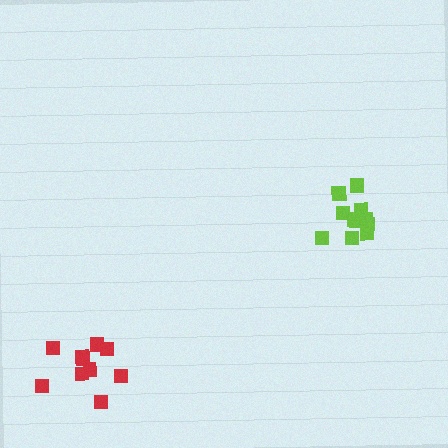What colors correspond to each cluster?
The clusters are colored: red, lime.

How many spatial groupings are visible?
There are 2 spatial groupings.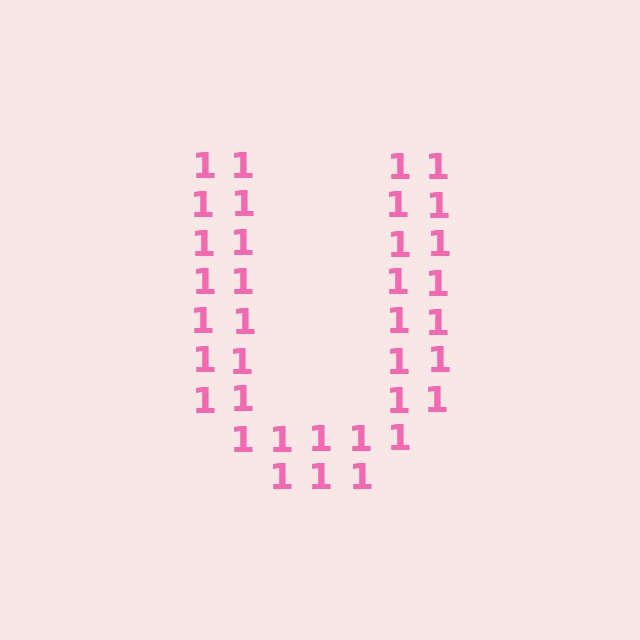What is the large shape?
The large shape is the letter U.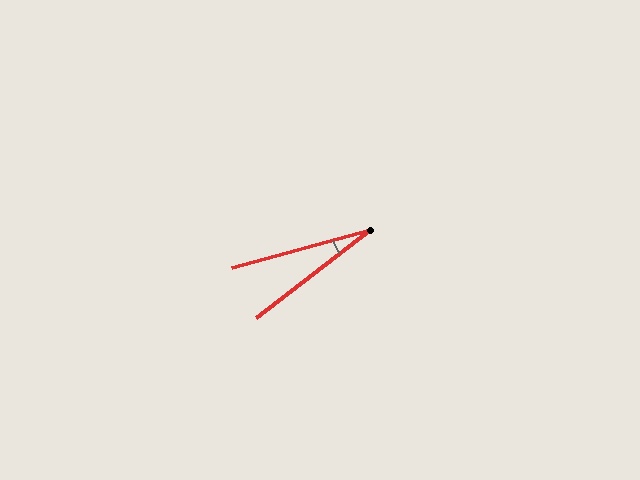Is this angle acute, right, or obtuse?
It is acute.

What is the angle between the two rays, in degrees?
Approximately 22 degrees.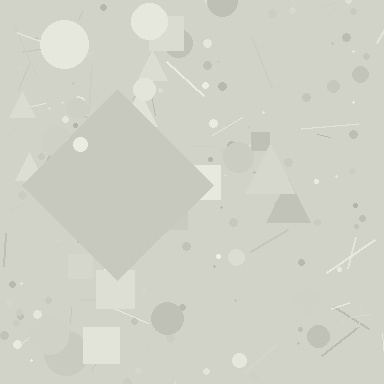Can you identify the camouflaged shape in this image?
The camouflaged shape is a diamond.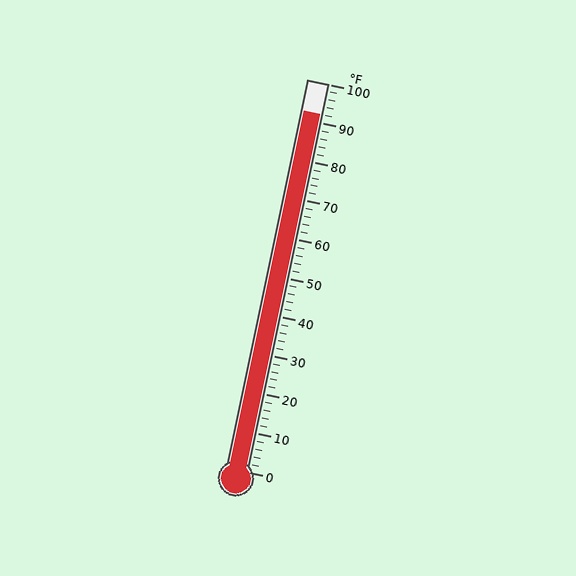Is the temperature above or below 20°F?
The temperature is above 20°F.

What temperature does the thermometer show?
The thermometer shows approximately 92°F.